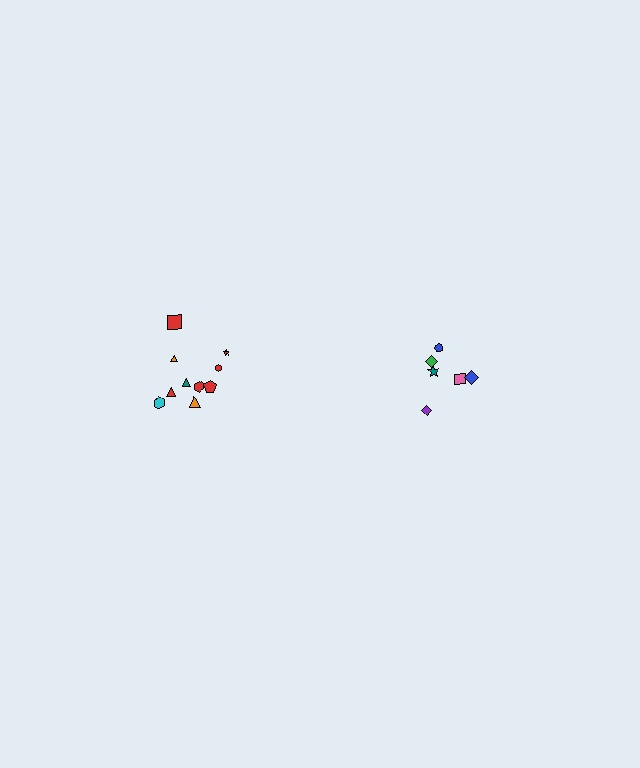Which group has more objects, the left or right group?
The left group.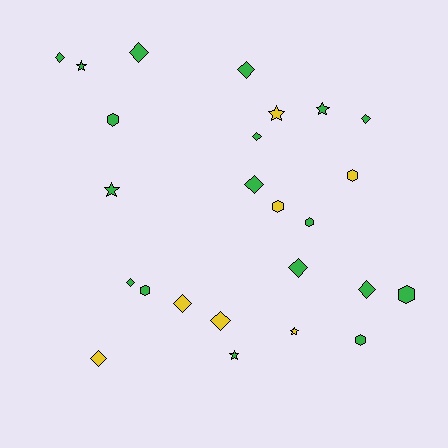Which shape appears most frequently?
Diamond, with 12 objects.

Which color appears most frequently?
Green, with 18 objects.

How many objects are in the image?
There are 25 objects.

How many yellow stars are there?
There are 2 yellow stars.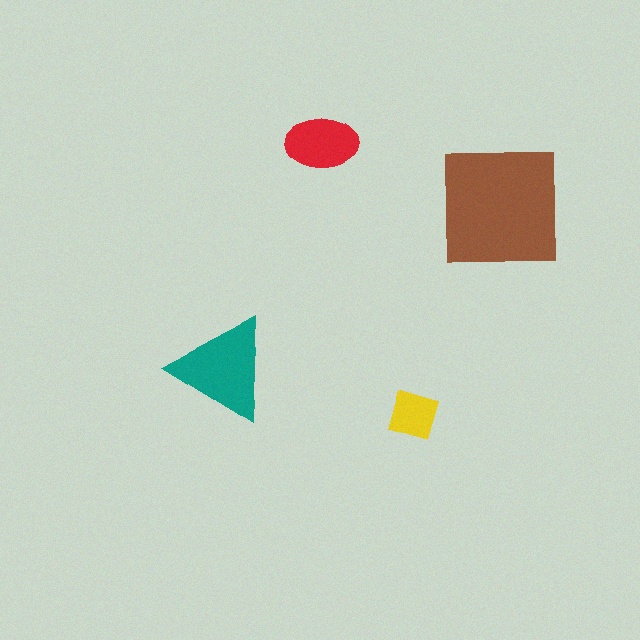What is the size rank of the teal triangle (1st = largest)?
2nd.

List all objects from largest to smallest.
The brown square, the teal triangle, the red ellipse, the yellow diamond.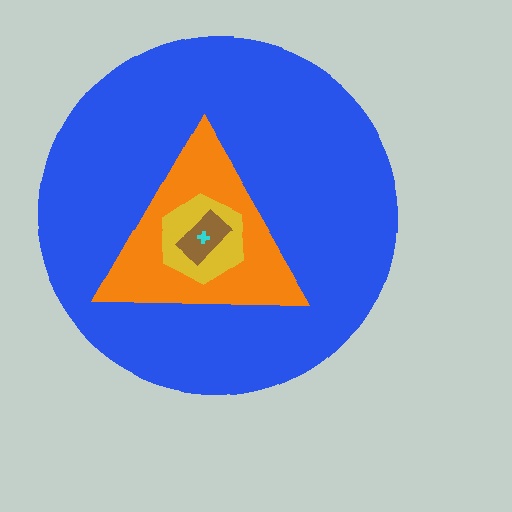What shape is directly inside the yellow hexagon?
The brown rectangle.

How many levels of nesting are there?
5.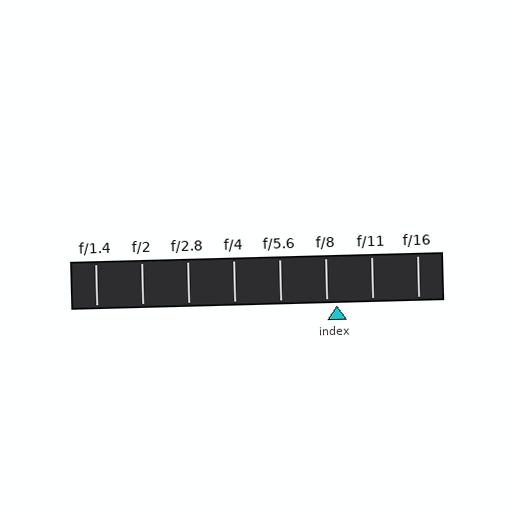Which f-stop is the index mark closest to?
The index mark is closest to f/8.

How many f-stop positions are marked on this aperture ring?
There are 8 f-stop positions marked.